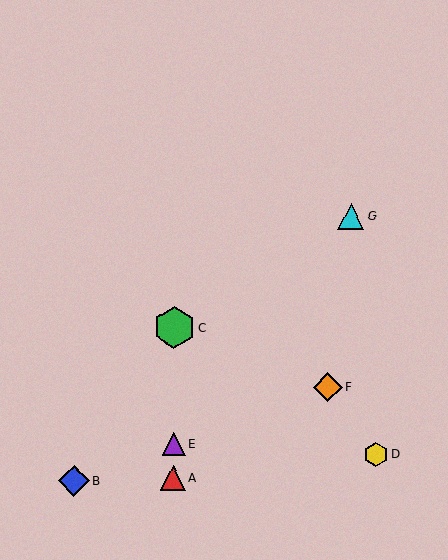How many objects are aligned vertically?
3 objects (A, C, E) are aligned vertically.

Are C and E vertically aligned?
Yes, both are at x≈174.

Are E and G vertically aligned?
No, E is at x≈173 and G is at x≈351.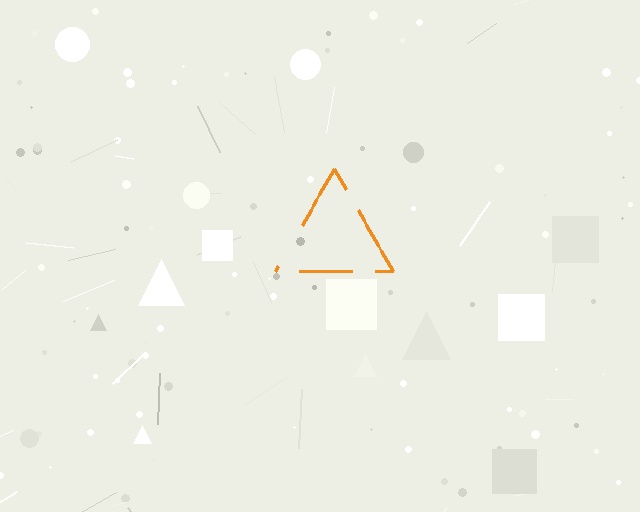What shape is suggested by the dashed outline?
The dashed outline suggests a triangle.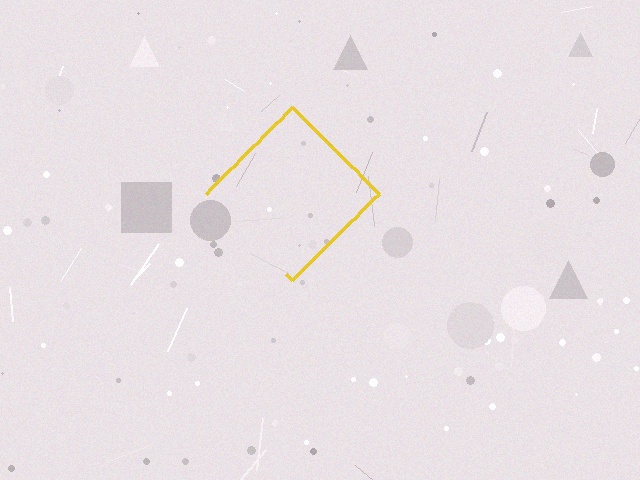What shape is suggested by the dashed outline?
The dashed outline suggests a diamond.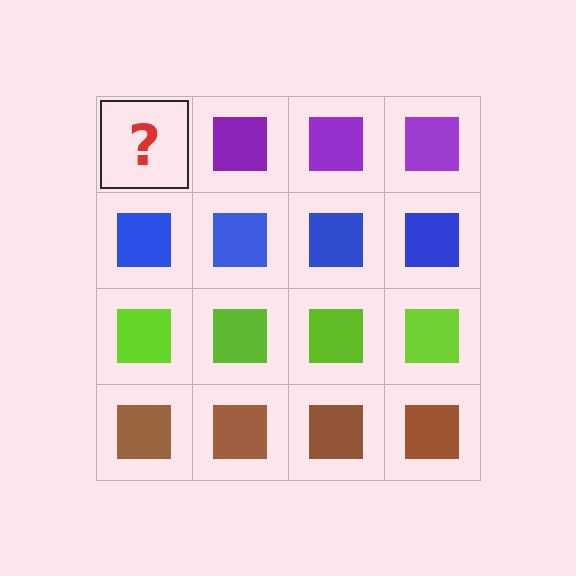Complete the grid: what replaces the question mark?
The question mark should be replaced with a purple square.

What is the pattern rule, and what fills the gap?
The rule is that each row has a consistent color. The gap should be filled with a purple square.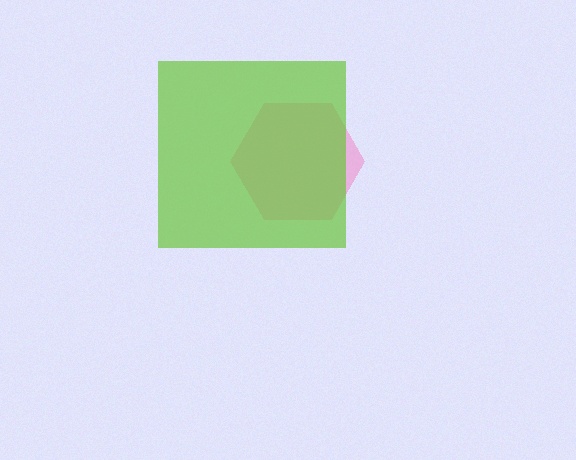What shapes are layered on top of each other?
The layered shapes are: a pink hexagon, a lime square.